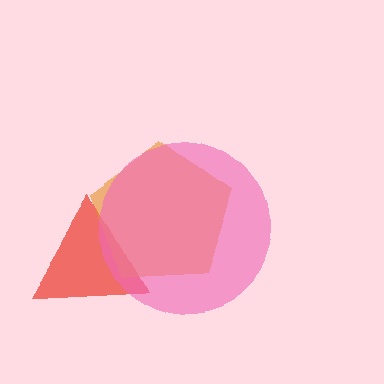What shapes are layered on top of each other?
The layered shapes are: a red triangle, an orange pentagon, a pink circle.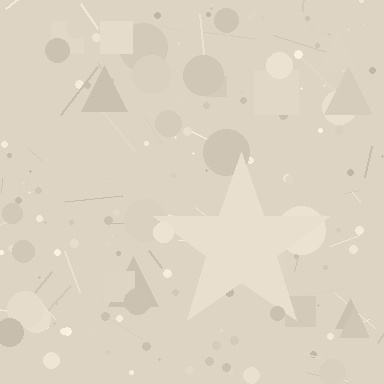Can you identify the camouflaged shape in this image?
The camouflaged shape is a star.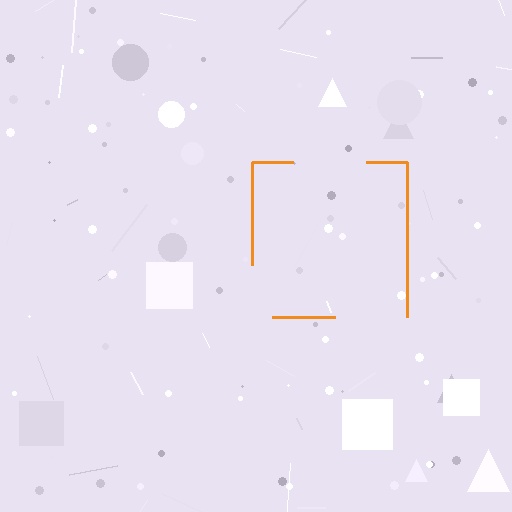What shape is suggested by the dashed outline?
The dashed outline suggests a square.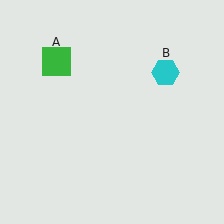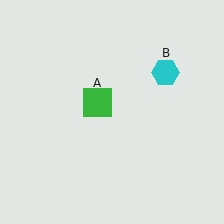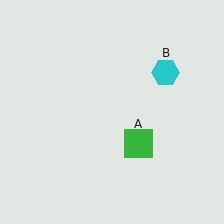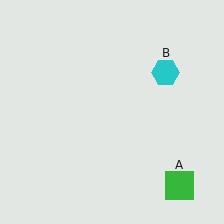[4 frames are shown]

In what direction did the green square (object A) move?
The green square (object A) moved down and to the right.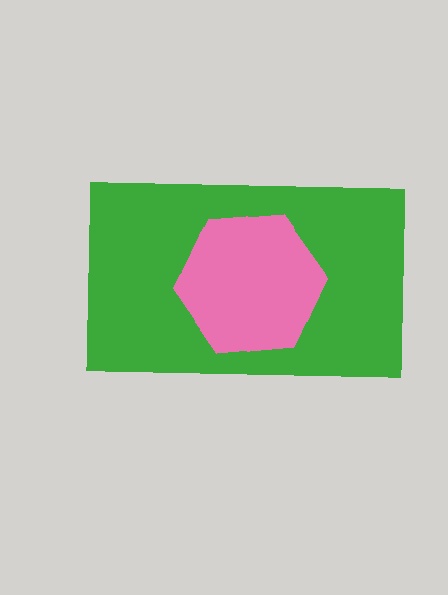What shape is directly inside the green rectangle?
The pink hexagon.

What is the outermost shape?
The green rectangle.